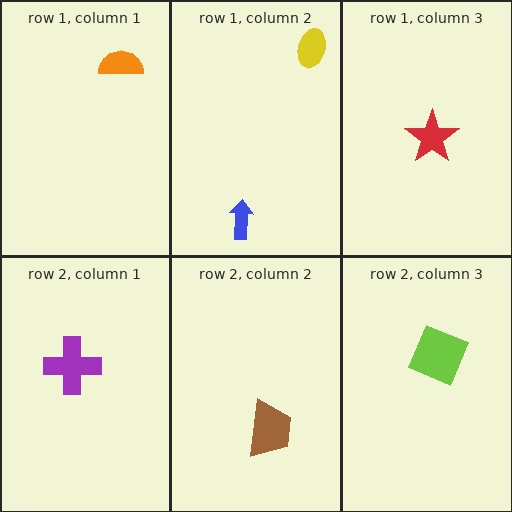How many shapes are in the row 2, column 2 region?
1.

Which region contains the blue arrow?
The row 1, column 2 region.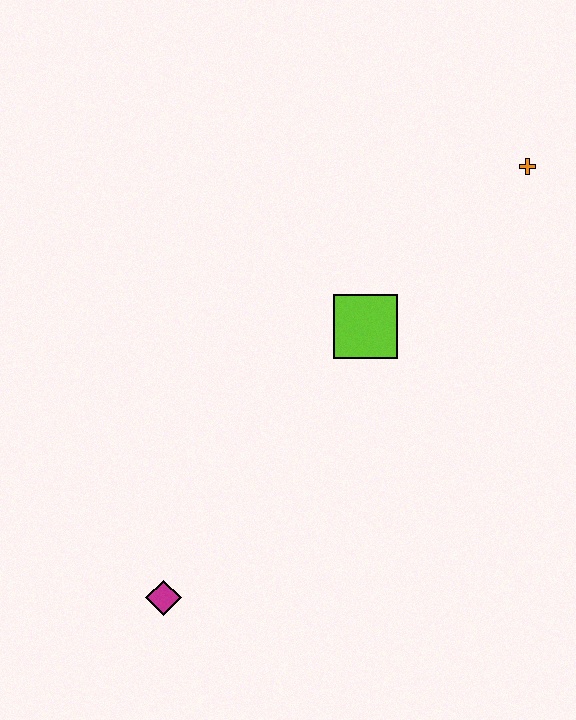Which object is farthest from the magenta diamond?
The orange cross is farthest from the magenta diamond.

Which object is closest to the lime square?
The orange cross is closest to the lime square.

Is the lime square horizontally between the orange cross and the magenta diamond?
Yes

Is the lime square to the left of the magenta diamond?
No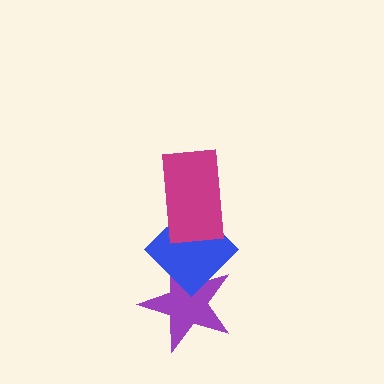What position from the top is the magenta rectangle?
The magenta rectangle is 1st from the top.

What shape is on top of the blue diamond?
The magenta rectangle is on top of the blue diamond.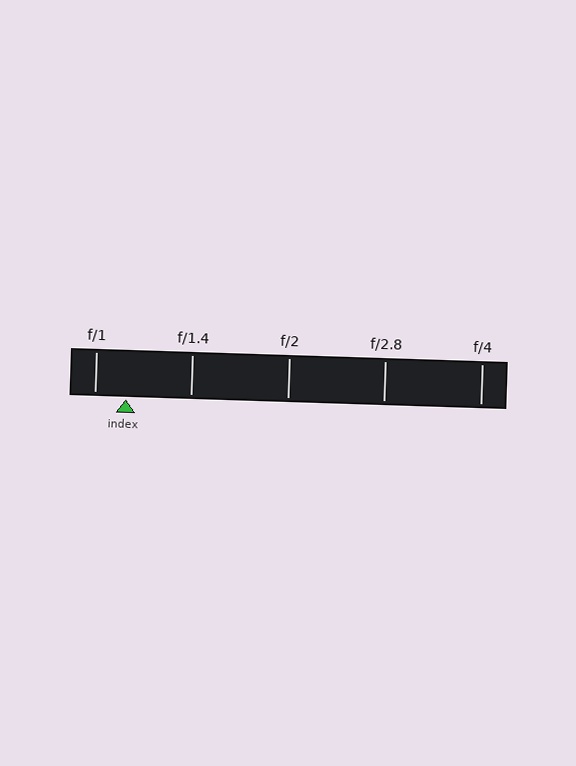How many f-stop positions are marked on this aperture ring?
There are 5 f-stop positions marked.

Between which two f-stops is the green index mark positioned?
The index mark is between f/1 and f/1.4.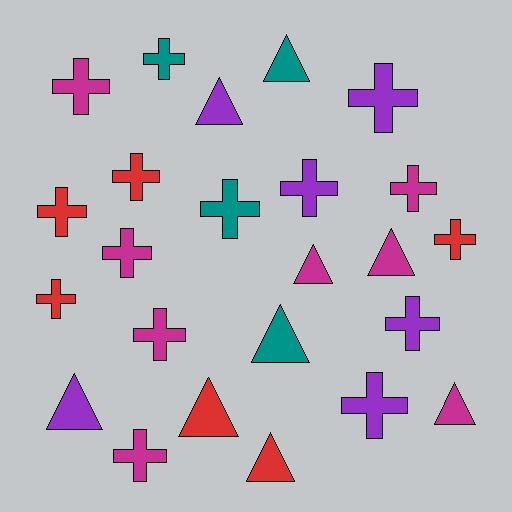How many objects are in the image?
There are 24 objects.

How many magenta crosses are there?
There are 5 magenta crosses.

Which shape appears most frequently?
Cross, with 15 objects.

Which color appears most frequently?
Magenta, with 8 objects.